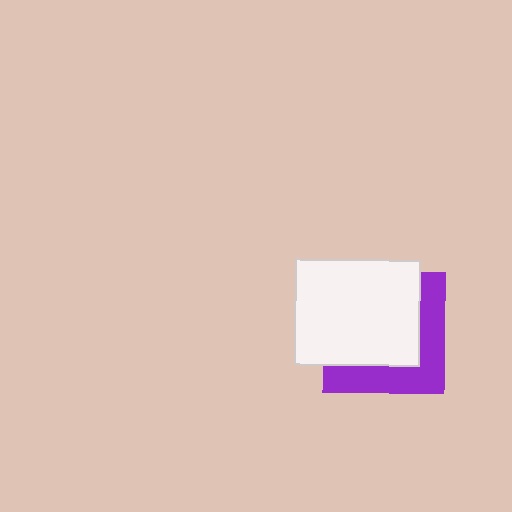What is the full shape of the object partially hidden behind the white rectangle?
The partially hidden object is a purple square.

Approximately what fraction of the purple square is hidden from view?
Roughly 63% of the purple square is hidden behind the white rectangle.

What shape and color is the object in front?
The object in front is a white rectangle.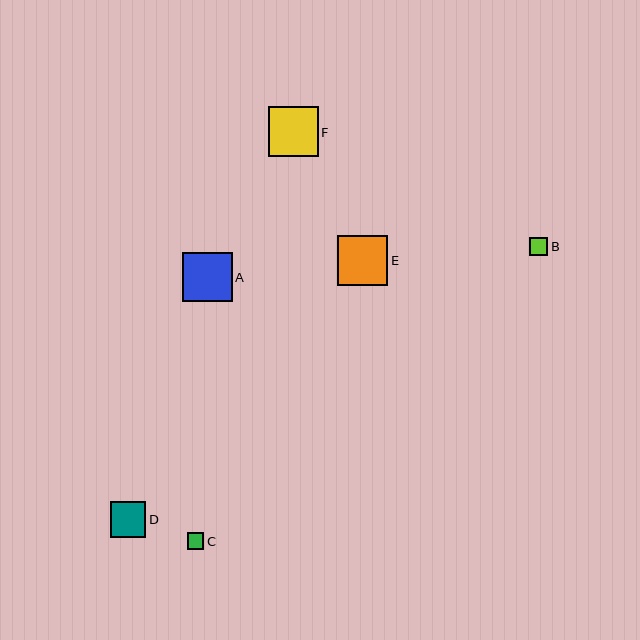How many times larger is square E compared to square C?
Square E is approximately 3.0 times the size of square C.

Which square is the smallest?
Square C is the smallest with a size of approximately 17 pixels.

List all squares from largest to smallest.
From largest to smallest: E, F, A, D, B, C.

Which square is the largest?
Square E is the largest with a size of approximately 51 pixels.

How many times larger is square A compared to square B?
Square A is approximately 2.8 times the size of square B.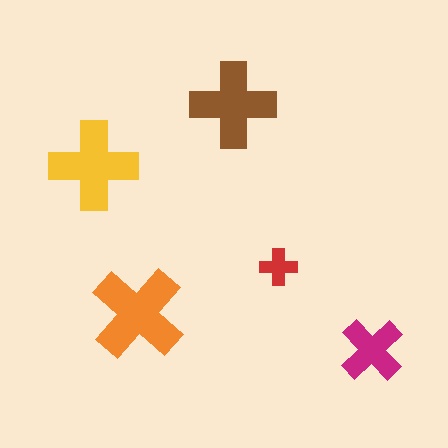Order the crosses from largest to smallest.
the orange one, the yellow one, the brown one, the magenta one, the red one.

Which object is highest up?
The brown cross is topmost.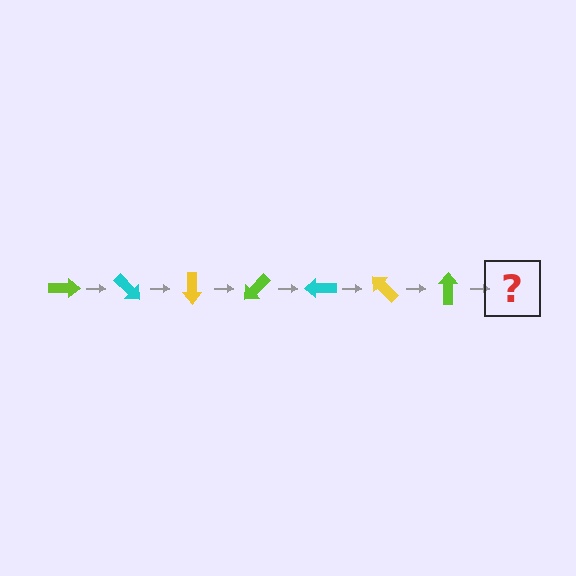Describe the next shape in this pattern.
It should be a cyan arrow, rotated 315 degrees from the start.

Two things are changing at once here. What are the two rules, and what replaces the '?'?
The two rules are that it rotates 45 degrees each step and the color cycles through lime, cyan, and yellow. The '?' should be a cyan arrow, rotated 315 degrees from the start.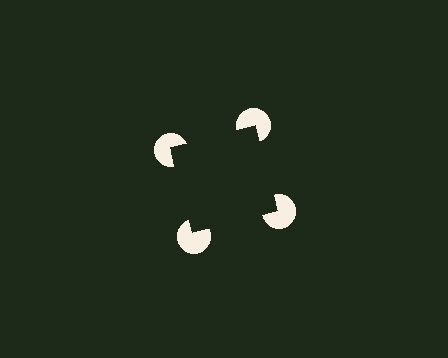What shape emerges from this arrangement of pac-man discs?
An illusory square — its edges are inferred from the aligned wedge cuts in the pac-man discs, not physically drawn.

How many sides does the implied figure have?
4 sides.